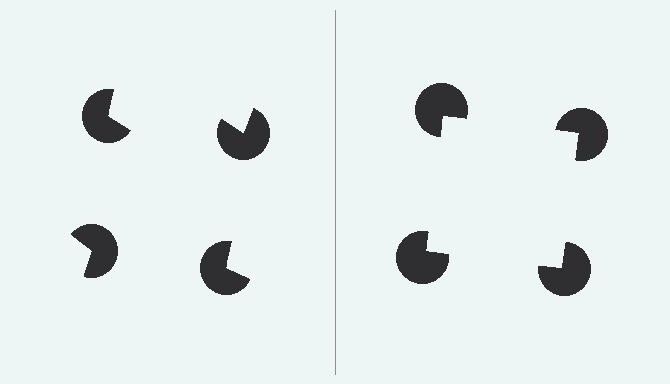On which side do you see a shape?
An illusory square appears on the right side. On the left side the wedge cuts are rotated, so no coherent shape forms.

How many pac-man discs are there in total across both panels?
8 — 4 on each side.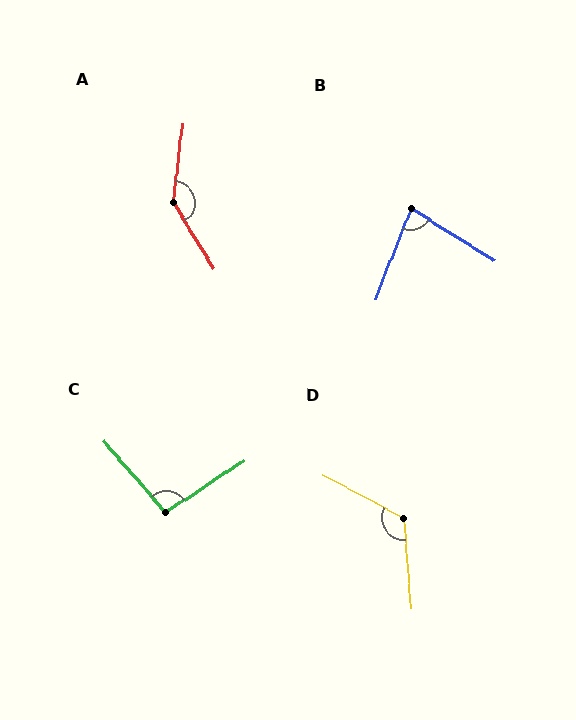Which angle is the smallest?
B, at approximately 79 degrees.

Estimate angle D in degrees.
Approximately 122 degrees.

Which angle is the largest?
A, at approximately 141 degrees.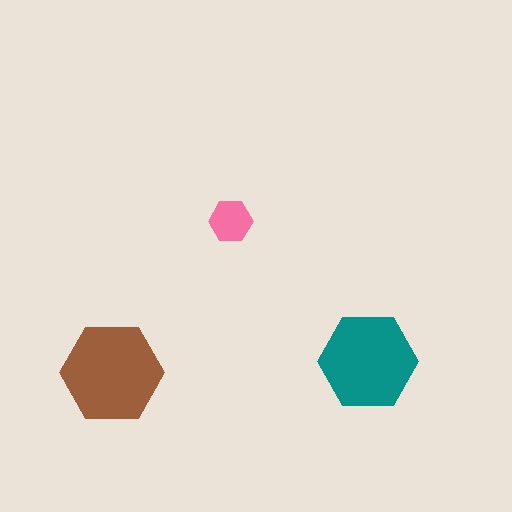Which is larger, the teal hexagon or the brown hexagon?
The brown one.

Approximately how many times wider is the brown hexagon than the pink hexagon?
About 2.5 times wider.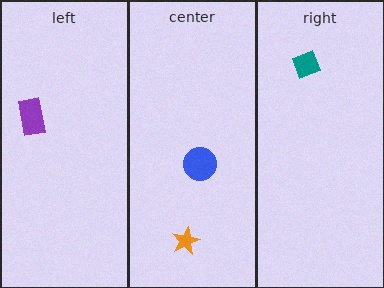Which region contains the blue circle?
The center region.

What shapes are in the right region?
The teal diamond.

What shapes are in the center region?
The blue circle, the orange star.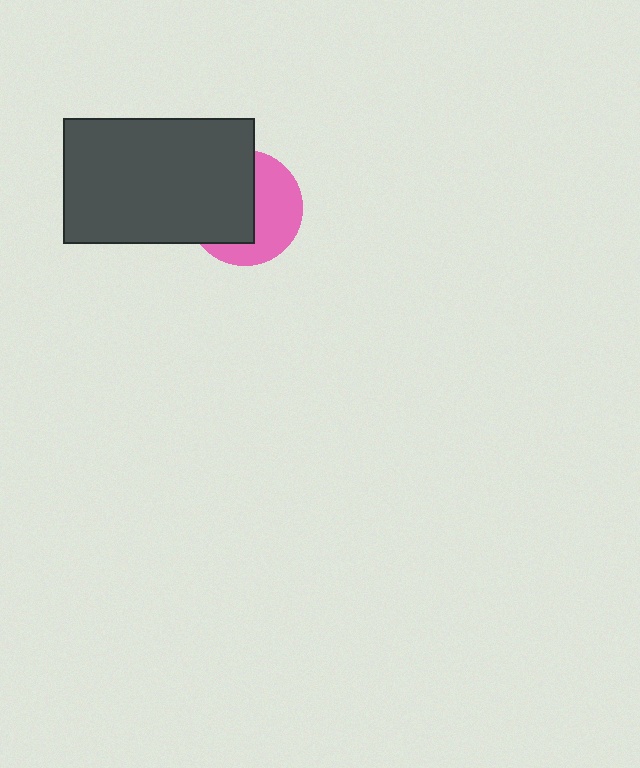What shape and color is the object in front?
The object in front is a dark gray rectangle.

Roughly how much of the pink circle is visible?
About half of it is visible (roughly 48%).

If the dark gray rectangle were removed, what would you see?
You would see the complete pink circle.